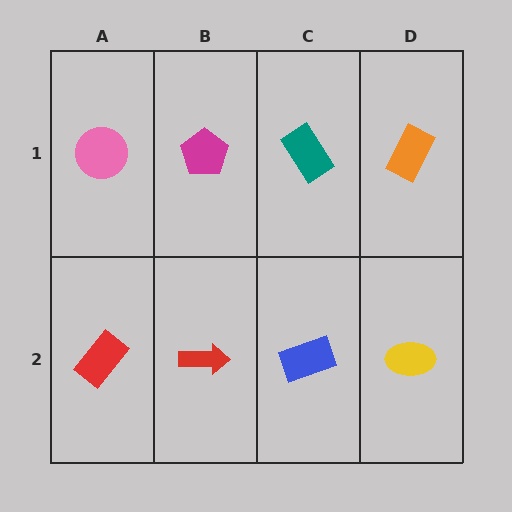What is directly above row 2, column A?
A pink circle.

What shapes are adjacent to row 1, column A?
A red rectangle (row 2, column A), a magenta pentagon (row 1, column B).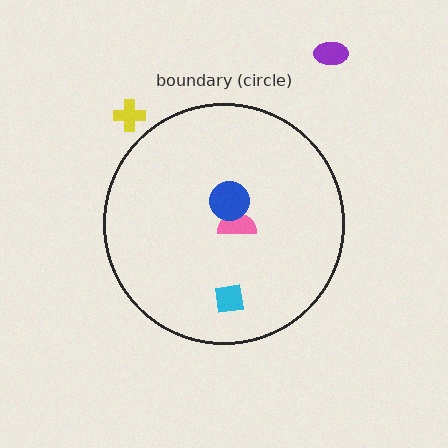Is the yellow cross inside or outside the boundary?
Outside.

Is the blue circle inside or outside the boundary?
Inside.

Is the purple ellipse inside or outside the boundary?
Outside.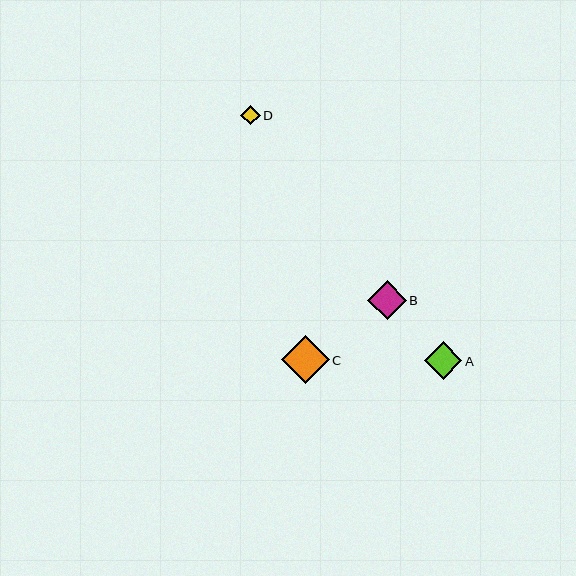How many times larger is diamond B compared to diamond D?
Diamond B is approximately 2.0 times the size of diamond D.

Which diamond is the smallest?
Diamond D is the smallest with a size of approximately 19 pixels.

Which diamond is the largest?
Diamond C is the largest with a size of approximately 47 pixels.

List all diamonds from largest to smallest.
From largest to smallest: C, B, A, D.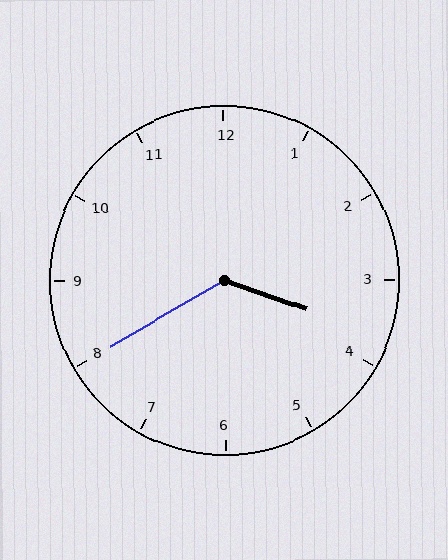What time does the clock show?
3:40.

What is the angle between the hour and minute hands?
Approximately 130 degrees.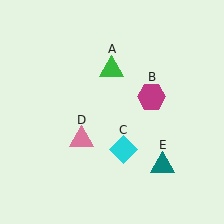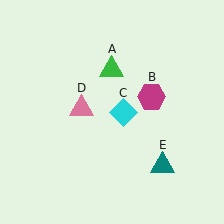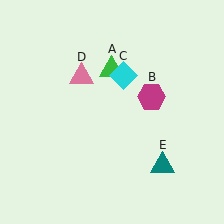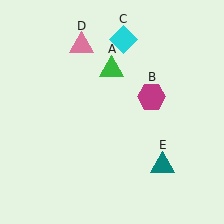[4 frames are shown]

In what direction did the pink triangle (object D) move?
The pink triangle (object D) moved up.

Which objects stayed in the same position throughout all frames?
Green triangle (object A) and magenta hexagon (object B) and teal triangle (object E) remained stationary.